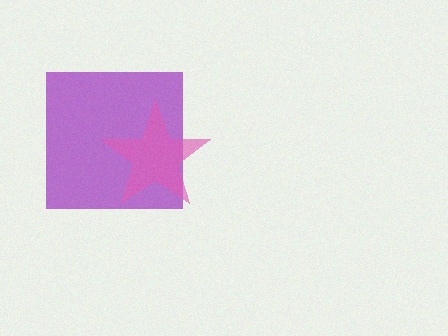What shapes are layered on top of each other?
The layered shapes are: a purple square, a pink star.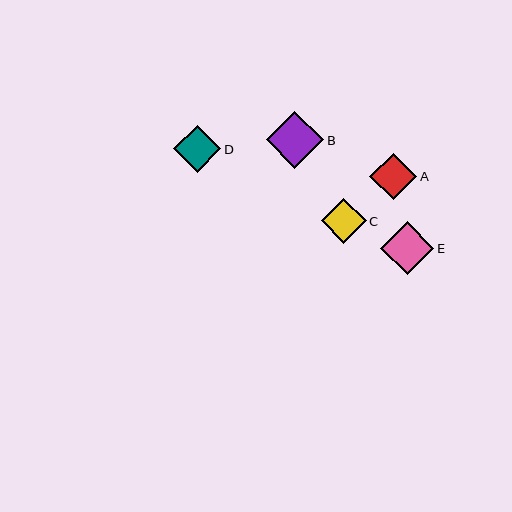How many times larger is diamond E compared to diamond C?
Diamond E is approximately 1.2 times the size of diamond C.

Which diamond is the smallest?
Diamond C is the smallest with a size of approximately 44 pixels.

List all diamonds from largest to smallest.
From largest to smallest: B, E, D, A, C.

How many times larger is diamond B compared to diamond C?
Diamond B is approximately 1.3 times the size of diamond C.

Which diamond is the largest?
Diamond B is the largest with a size of approximately 58 pixels.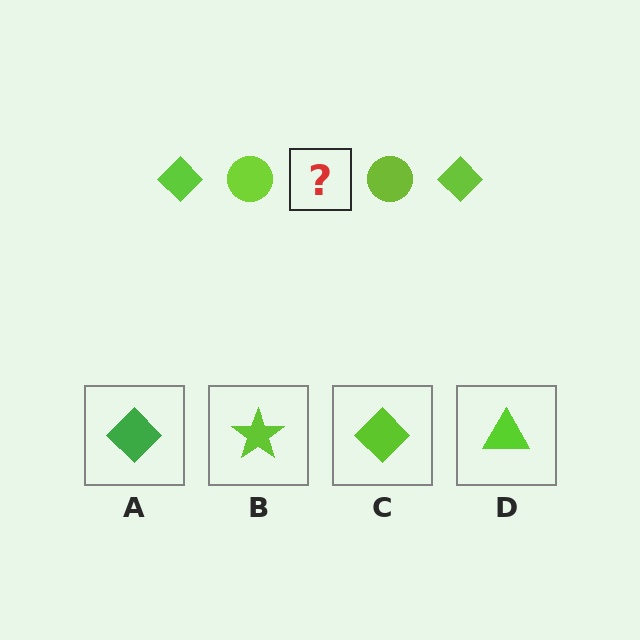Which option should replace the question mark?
Option C.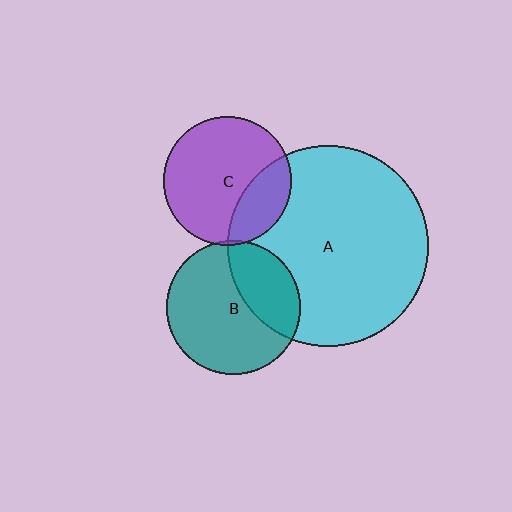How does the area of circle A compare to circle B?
Approximately 2.3 times.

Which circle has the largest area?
Circle A (cyan).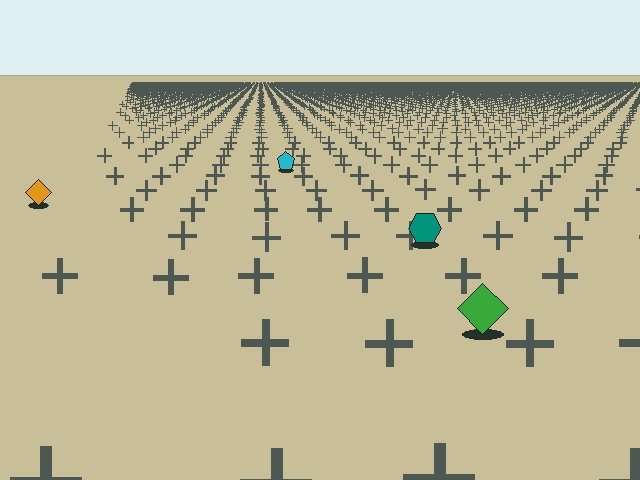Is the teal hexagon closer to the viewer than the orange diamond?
Yes. The teal hexagon is closer — you can tell from the texture gradient: the ground texture is coarser near it.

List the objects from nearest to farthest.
From nearest to farthest: the green diamond, the teal hexagon, the orange diamond, the cyan pentagon.